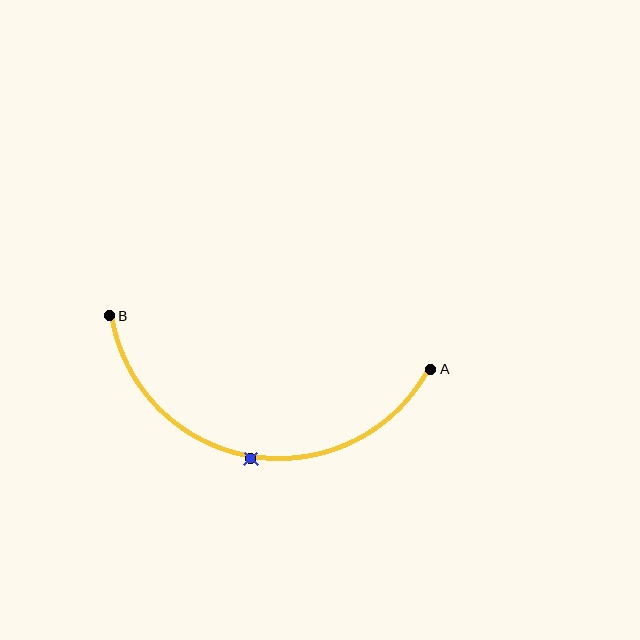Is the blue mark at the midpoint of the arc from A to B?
Yes. The blue mark lies on the arc at equal arc-length from both A and B — it is the arc midpoint.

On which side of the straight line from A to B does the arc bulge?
The arc bulges below the straight line connecting A and B.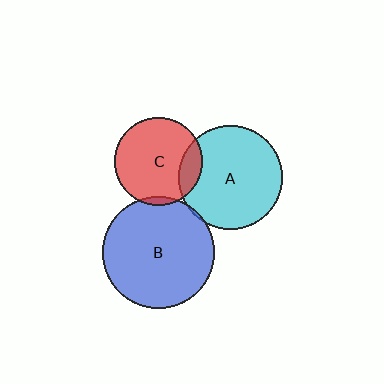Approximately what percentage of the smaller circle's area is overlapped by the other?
Approximately 5%.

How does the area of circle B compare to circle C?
Approximately 1.6 times.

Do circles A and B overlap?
Yes.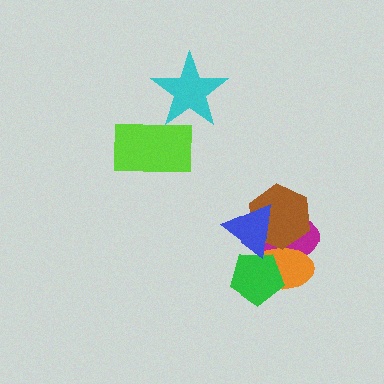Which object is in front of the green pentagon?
The blue triangle is in front of the green pentagon.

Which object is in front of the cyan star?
The lime rectangle is in front of the cyan star.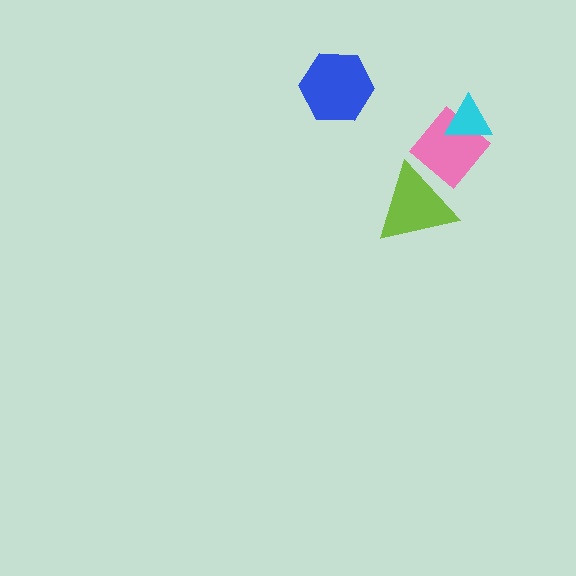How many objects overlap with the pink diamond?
2 objects overlap with the pink diamond.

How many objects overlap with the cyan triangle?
1 object overlaps with the cyan triangle.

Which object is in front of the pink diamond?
The cyan triangle is in front of the pink diamond.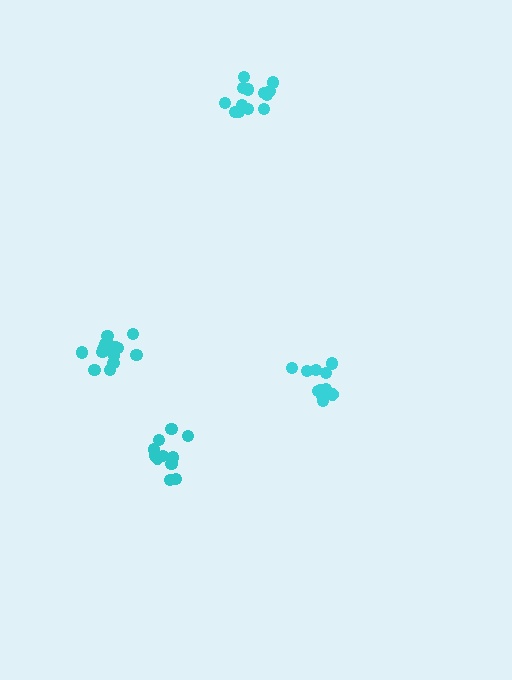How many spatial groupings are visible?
There are 4 spatial groupings.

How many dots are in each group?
Group 1: 11 dots, Group 2: 11 dots, Group 3: 13 dots, Group 4: 14 dots (49 total).